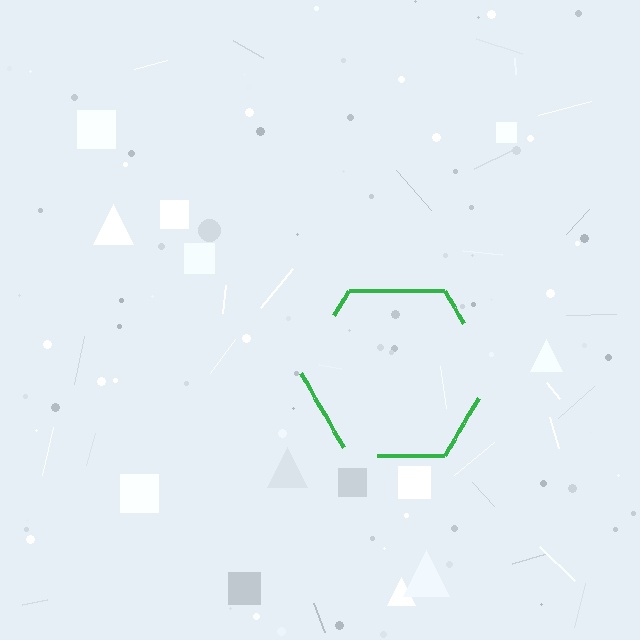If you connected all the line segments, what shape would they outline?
They would outline a hexagon.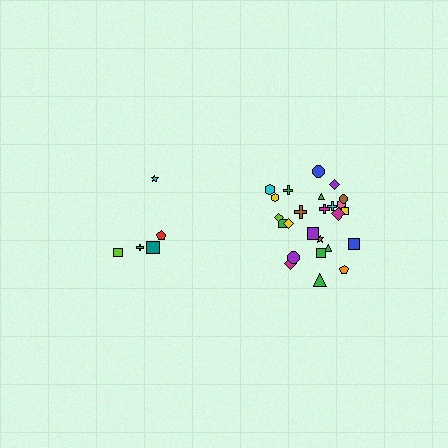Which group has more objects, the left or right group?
The right group.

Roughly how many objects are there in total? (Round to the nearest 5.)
Roughly 30 objects in total.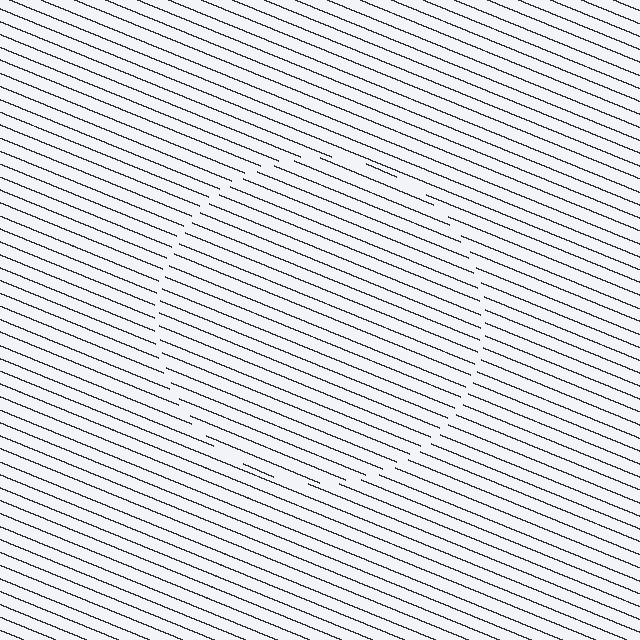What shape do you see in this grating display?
An illusory circle. The interior of the shape contains the same grating, shifted by half a period — the contour is defined by the phase discontinuity where line-ends from the inner and outer gratings abut.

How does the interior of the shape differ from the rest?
The interior of the shape contains the same grating, shifted by half a period — the contour is defined by the phase discontinuity where line-ends from the inner and outer gratings abut.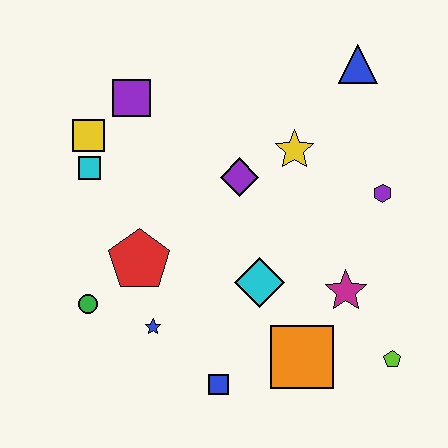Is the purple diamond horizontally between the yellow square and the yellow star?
Yes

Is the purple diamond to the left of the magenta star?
Yes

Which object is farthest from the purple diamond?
The lime pentagon is farthest from the purple diamond.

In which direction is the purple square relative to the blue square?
The purple square is above the blue square.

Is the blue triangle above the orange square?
Yes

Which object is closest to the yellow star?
The purple diamond is closest to the yellow star.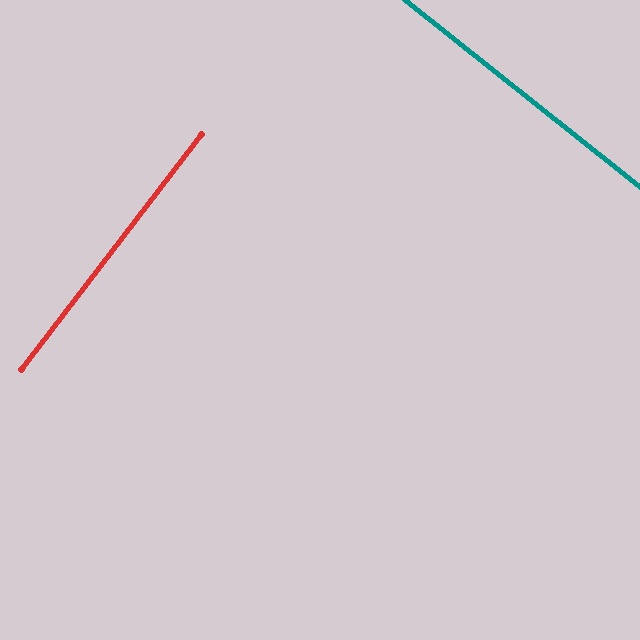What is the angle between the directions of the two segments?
Approximately 89 degrees.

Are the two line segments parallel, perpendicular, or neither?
Perpendicular — they meet at approximately 89°.